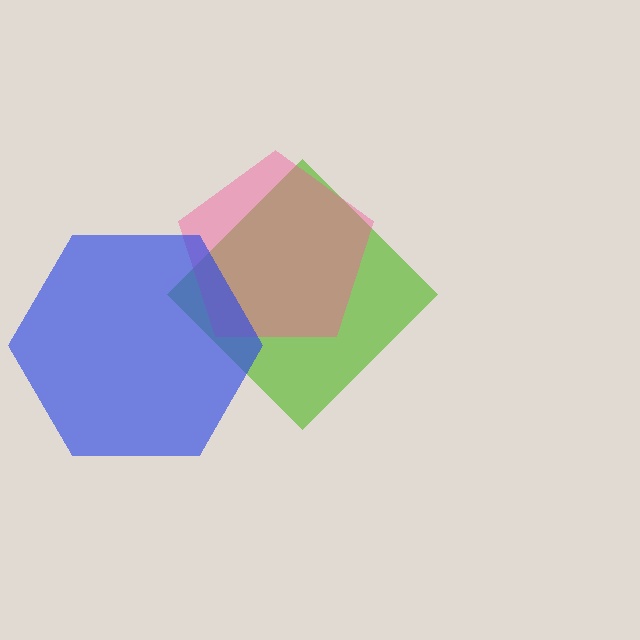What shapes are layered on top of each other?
The layered shapes are: a lime diamond, a pink pentagon, a blue hexagon.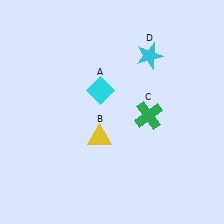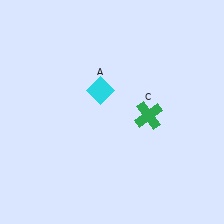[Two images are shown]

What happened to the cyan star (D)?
The cyan star (D) was removed in Image 2. It was in the top-right area of Image 1.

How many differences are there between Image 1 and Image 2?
There are 2 differences between the two images.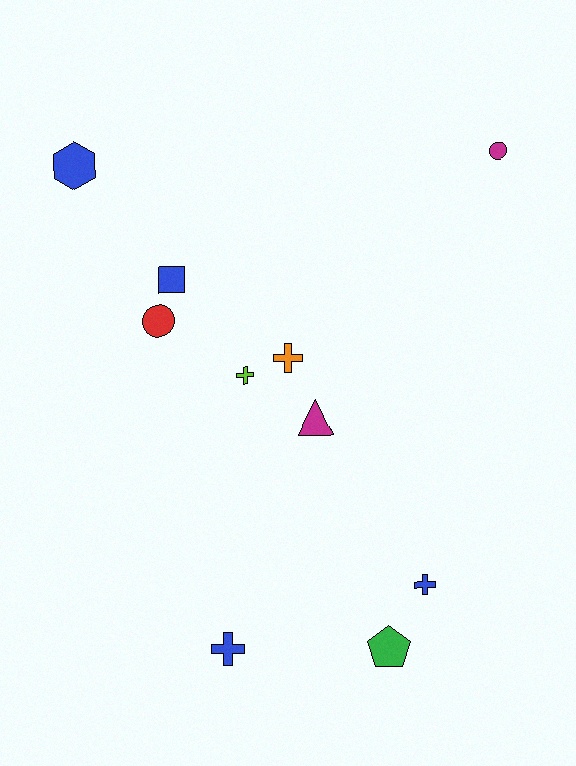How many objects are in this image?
There are 10 objects.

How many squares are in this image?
There is 1 square.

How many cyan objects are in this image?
There are no cyan objects.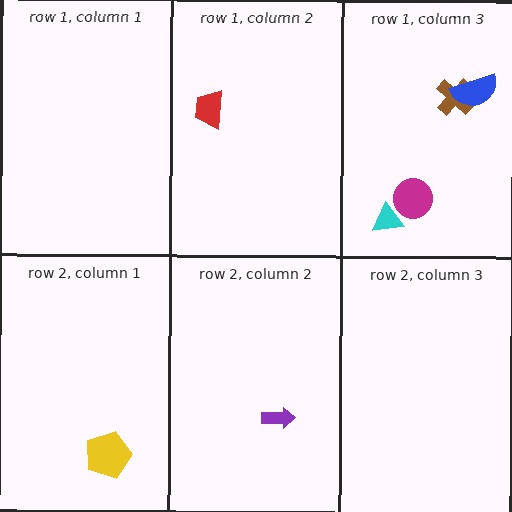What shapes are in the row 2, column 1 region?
The yellow pentagon.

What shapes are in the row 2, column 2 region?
The purple arrow.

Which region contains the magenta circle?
The row 1, column 3 region.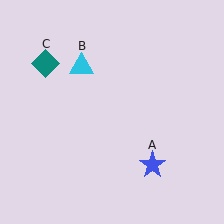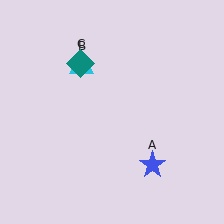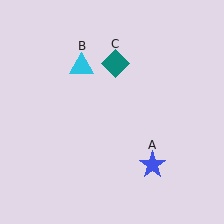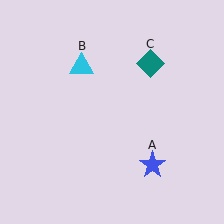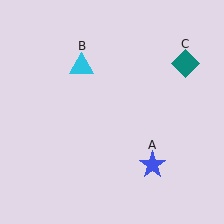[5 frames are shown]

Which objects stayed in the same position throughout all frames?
Blue star (object A) and cyan triangle (object B) remained stationary.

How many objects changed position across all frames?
1 object changed position: teal diamond (object C).